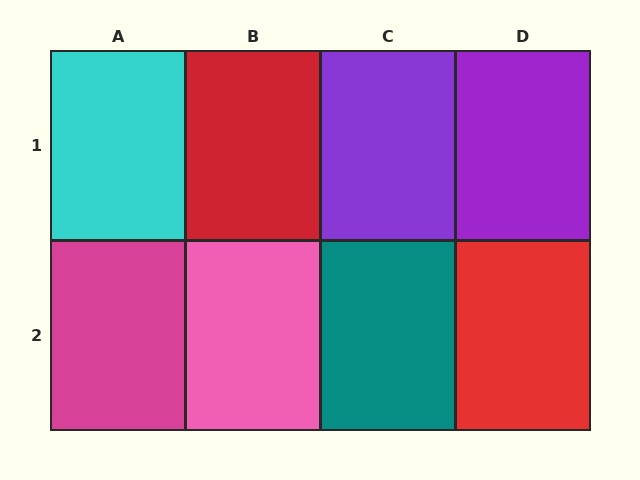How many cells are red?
2 cells are red.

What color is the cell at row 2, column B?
Pink.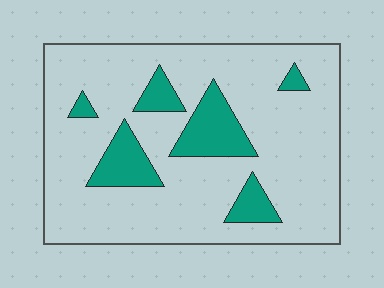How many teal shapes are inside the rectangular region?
6.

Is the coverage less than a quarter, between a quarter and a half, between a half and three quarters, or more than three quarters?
Less than a quarter.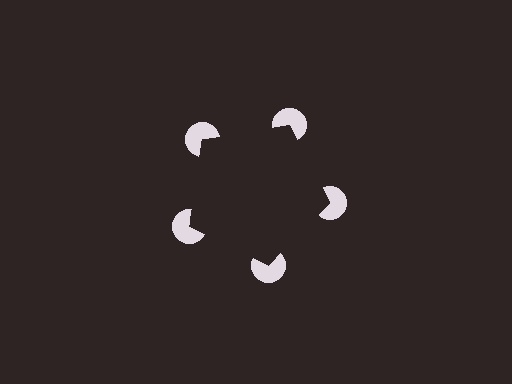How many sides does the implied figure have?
5 sides.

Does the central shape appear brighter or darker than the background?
It typically appears slightly darker than the background, even though no actual brightness change is drawn.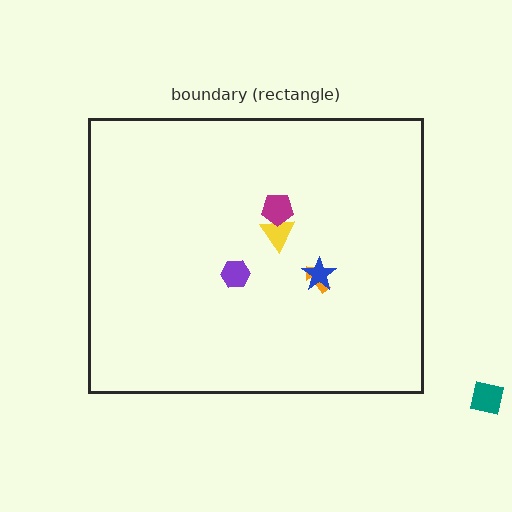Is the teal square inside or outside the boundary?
Outside.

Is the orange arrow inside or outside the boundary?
Inside.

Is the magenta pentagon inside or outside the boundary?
Inside.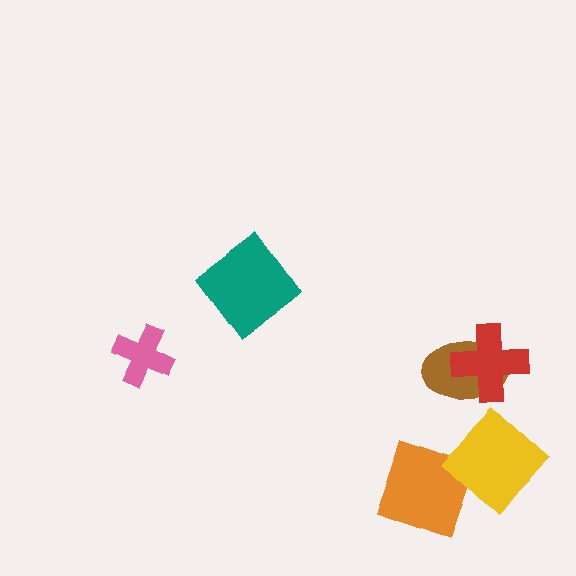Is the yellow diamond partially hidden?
No, no other shape covers it.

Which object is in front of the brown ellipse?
The red cross is in front of the brown ellipse.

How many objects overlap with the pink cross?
0 objects overlap with the pink cross.